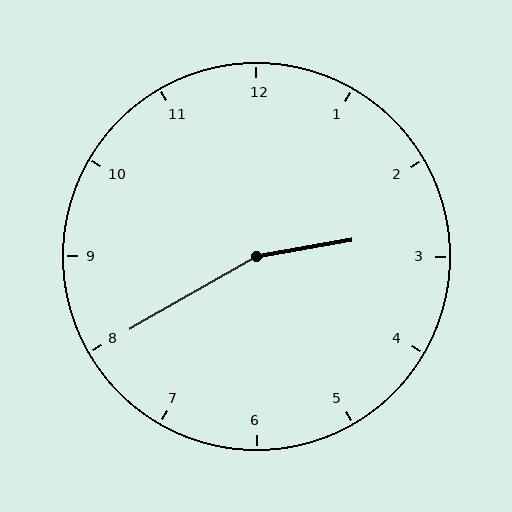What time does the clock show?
2:40.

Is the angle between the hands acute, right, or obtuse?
It is obtuse.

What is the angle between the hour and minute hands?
Approximately 160 degrees.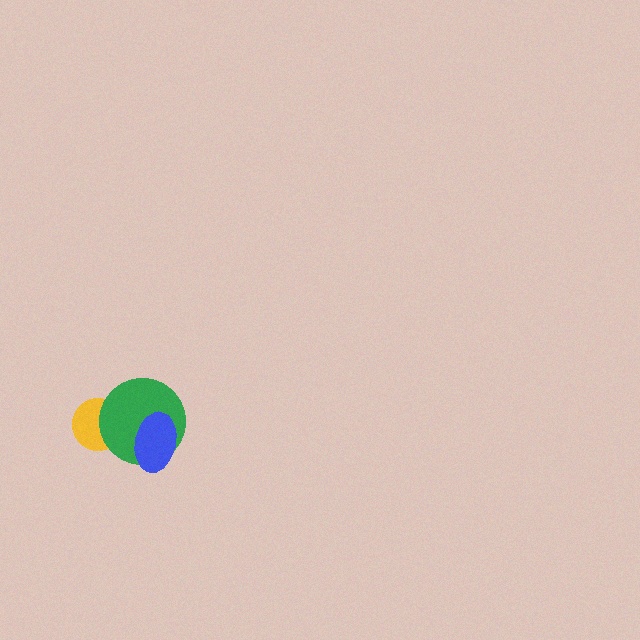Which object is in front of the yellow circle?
The green circle is in front of the yellow circle.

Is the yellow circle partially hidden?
Yes, it is partially covered by another shape.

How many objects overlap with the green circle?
2 objects overlap with the green circle.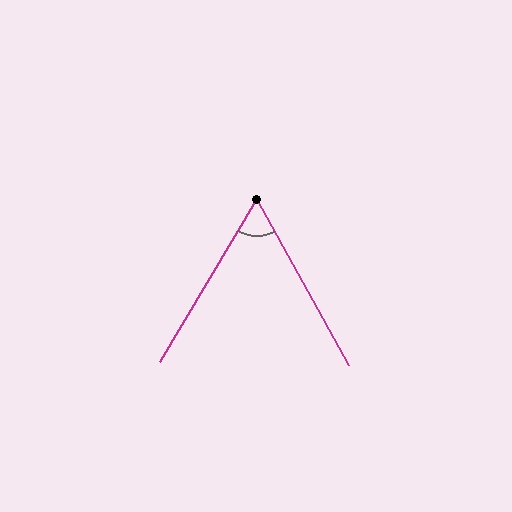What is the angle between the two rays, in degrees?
Approximately 60 degrees.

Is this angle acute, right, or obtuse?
It is acute.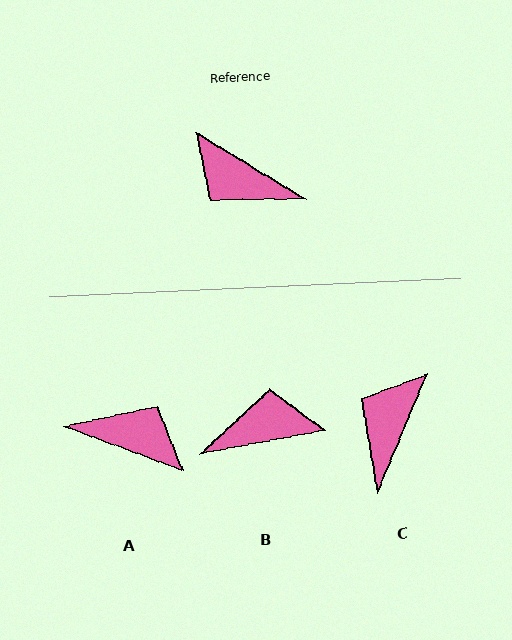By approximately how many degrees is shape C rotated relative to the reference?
Approximately 81 degrees clockwise.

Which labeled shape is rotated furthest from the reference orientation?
A, about 169 degrees away.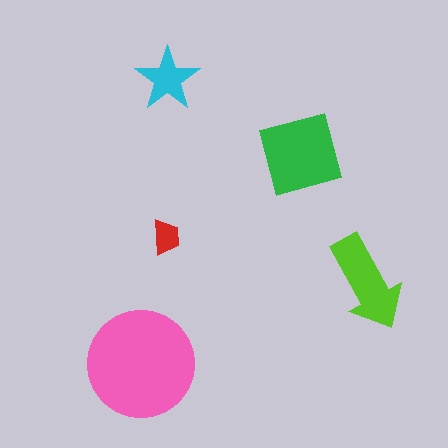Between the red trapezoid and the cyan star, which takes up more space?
The cyan star.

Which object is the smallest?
The red trapezoid.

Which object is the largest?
The pink circle.